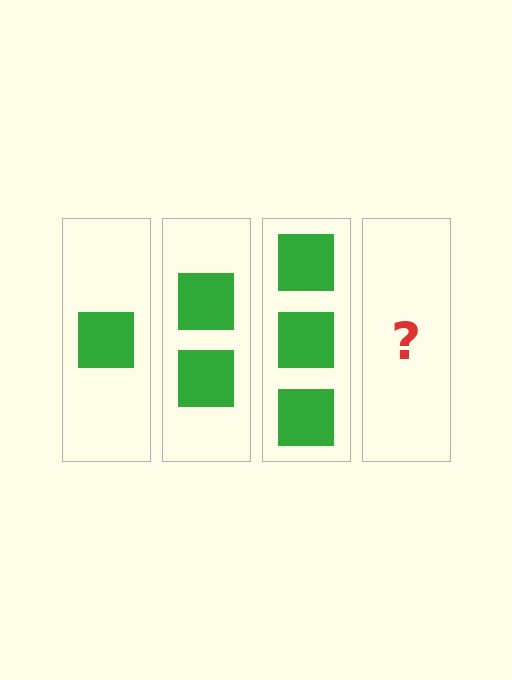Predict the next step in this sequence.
The next step is 4 squares.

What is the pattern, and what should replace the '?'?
The pattern is that each step adds one more square. The '?' should be 4 squares.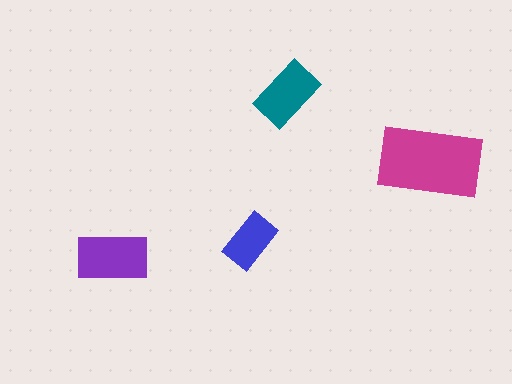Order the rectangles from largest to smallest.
the magenta one, the purple one, the teal one, the blue one.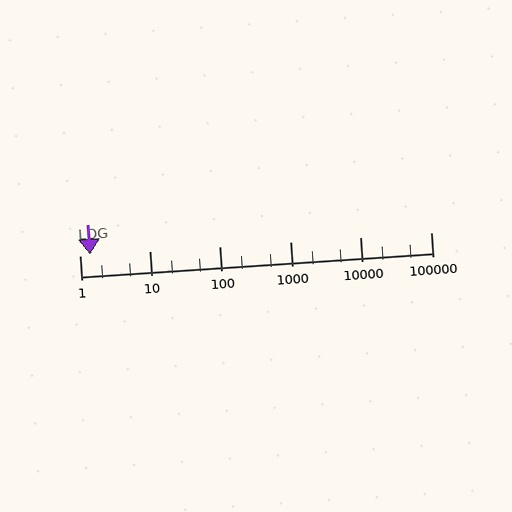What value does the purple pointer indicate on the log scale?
The pointer indicates approximately 1.4.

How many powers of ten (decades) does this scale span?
The scale spans 5 decades, from 1 to 100000.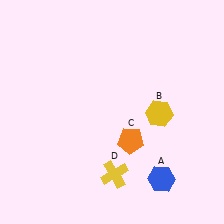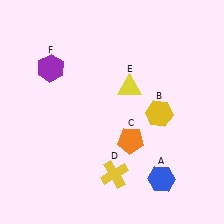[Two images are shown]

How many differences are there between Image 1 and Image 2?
There are 2 differences between the two images.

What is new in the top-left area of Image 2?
A purple hexagon (F) was added in the top-left area of Image 2.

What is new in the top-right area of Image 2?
A yellow triangle (E) was added in the top-right area of Image 2.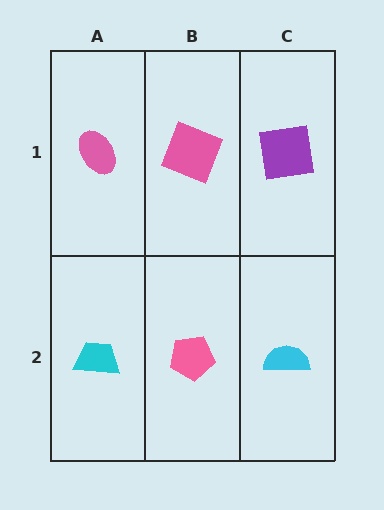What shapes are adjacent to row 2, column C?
A purple square (row 1, column C), a pink pentagon (row 2, column B).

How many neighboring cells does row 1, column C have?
2.